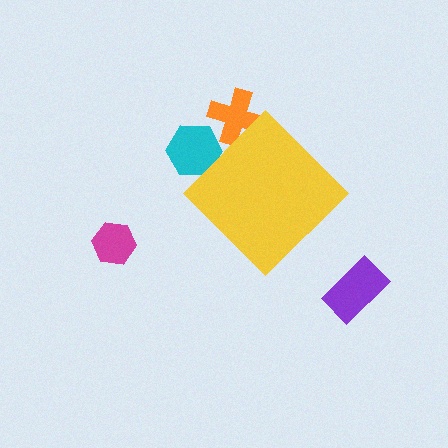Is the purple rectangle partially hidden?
No, the purple rectangle is fully visible.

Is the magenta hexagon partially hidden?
No, the magenta hexagon is fully visible.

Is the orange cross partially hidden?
Yes, the orange cross is partially hidden behind the yellow diamond.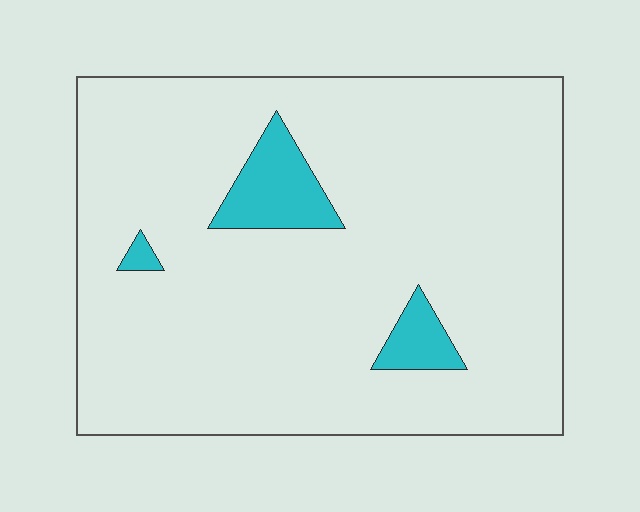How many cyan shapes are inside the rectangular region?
3.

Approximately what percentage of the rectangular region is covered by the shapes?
Approximately 10%.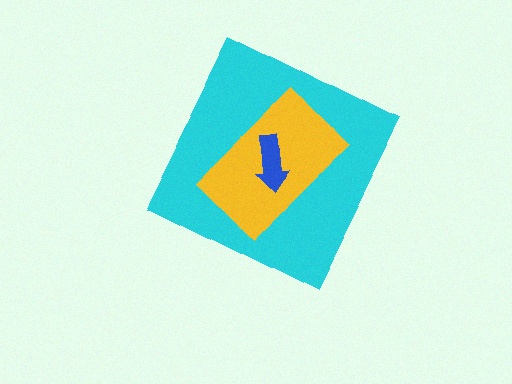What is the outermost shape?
The cyan diamond.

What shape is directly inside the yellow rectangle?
The blue arrow.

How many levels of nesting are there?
3.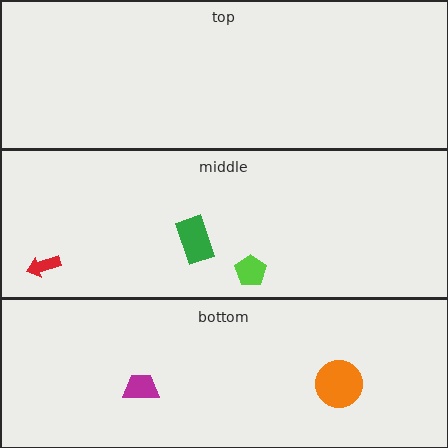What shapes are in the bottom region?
The orange circle, the magenta trapezoid.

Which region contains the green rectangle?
The middle region.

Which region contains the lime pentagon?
The middle region.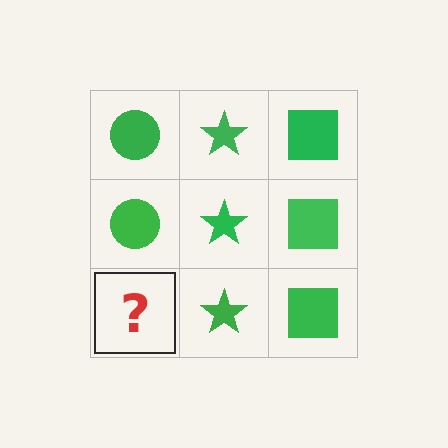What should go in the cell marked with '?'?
The missing cell should contain a green circle.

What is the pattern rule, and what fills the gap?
The rule is that each column has a consistent shape. The gap should be filled with a green circle.